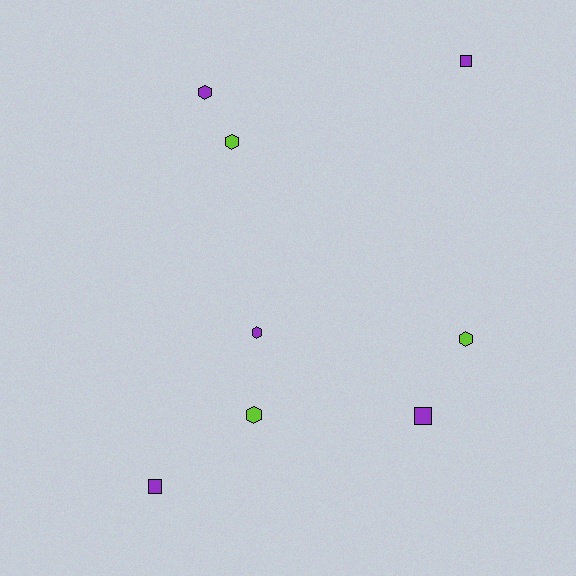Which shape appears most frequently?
Hexagon, with 5 objects.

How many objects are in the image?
There are 8 objects.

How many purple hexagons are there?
There are 2 purple hexagons.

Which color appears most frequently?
Purple, with 5 objects.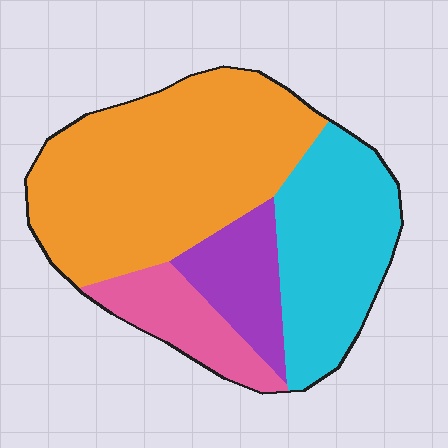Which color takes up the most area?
Orange, at roughly 50%.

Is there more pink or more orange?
Orange.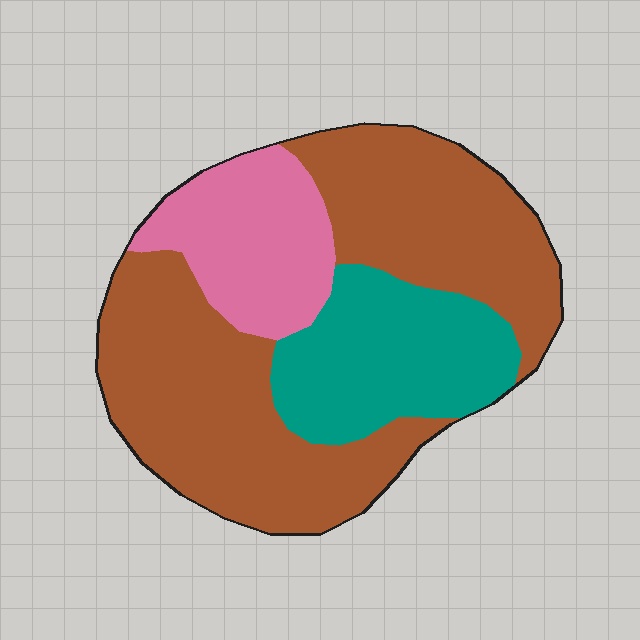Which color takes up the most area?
Brown, at roughly 60%.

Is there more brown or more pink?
Brown.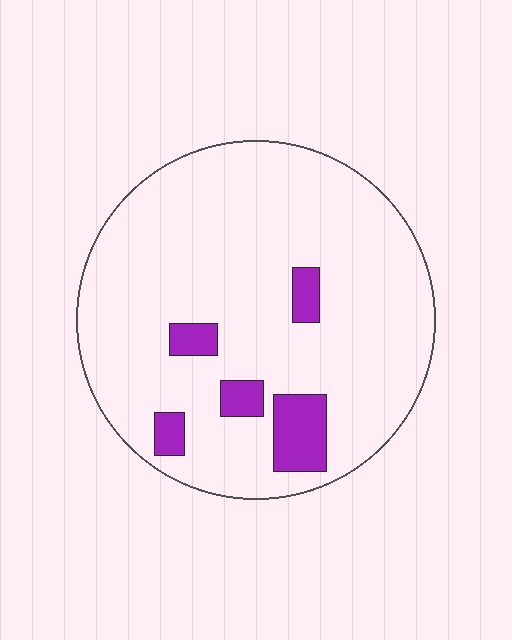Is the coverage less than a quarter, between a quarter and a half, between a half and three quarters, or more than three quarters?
Less than a quarter.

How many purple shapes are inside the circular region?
5.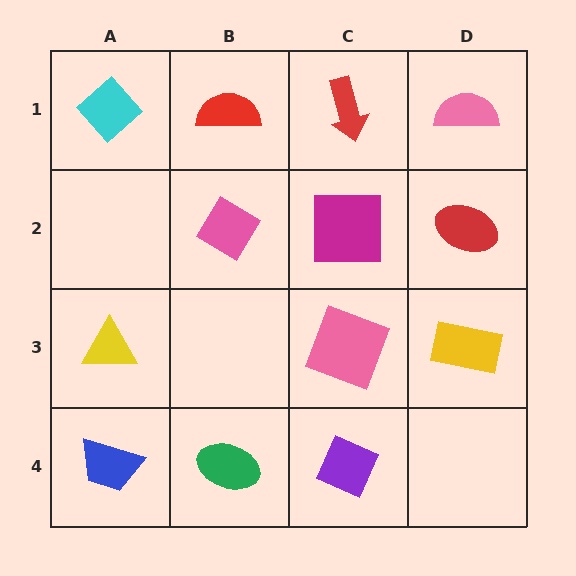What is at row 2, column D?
A red ellipse.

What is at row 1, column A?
A cyan diamond.